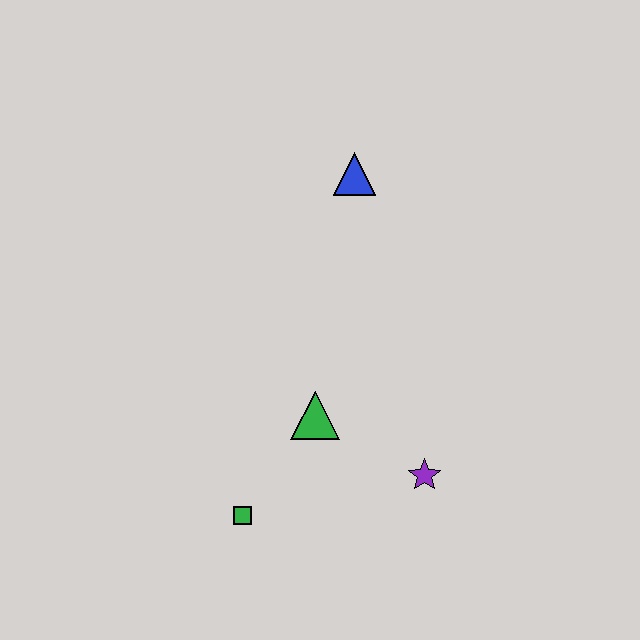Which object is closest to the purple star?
The green triangle is closest to the purple star.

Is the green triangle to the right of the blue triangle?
No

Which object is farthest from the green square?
The blue triangle is farthest from the green square.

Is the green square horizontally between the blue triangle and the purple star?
No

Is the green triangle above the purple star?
Yes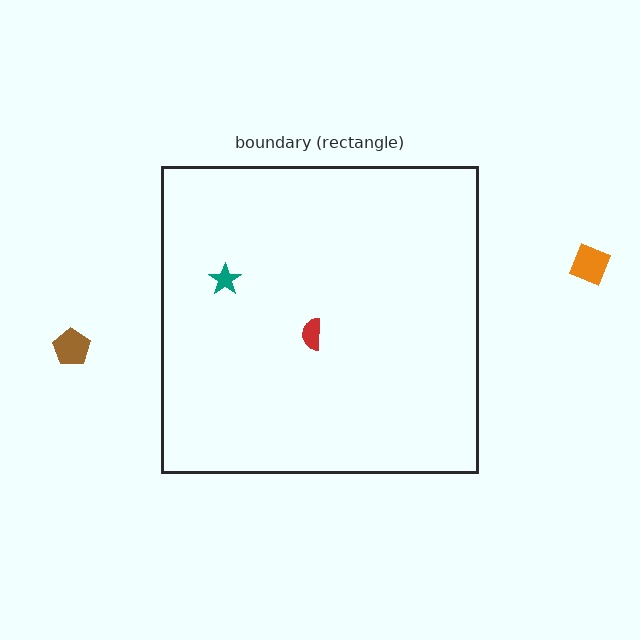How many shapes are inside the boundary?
2 inside, 2 outside.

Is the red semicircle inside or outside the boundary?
Inside.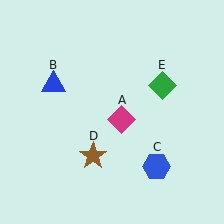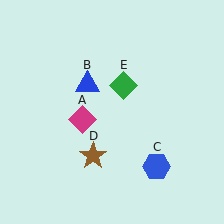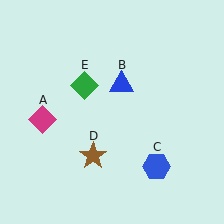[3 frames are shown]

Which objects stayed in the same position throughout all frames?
Blue hexagon (object C) and brown star (object D) remained stationary.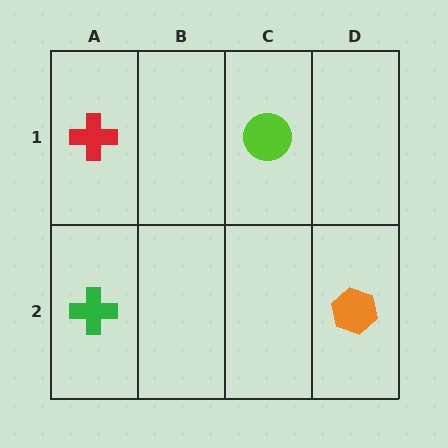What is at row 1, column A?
A red cross.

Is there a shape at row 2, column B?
No, that cell is empty.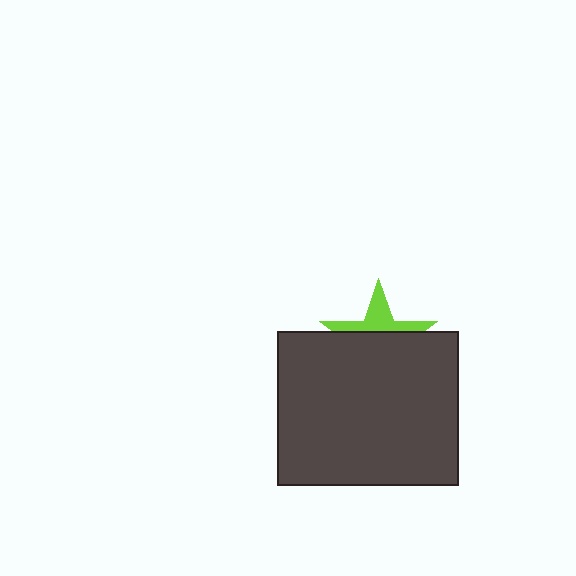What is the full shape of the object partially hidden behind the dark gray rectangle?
The partially hidden object is a lime star.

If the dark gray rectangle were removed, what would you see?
You would see the complete lime star.